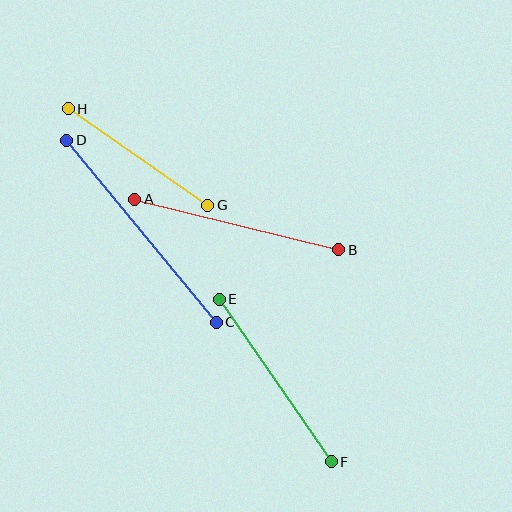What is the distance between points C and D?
The distance is approximately 235 pixels.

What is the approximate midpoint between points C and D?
The midpoint is at approximately (142, 231) pixels.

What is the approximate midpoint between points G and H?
The midpoint is at approximately (138, 157) pixels.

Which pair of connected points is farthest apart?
Points C and D are farthest apart.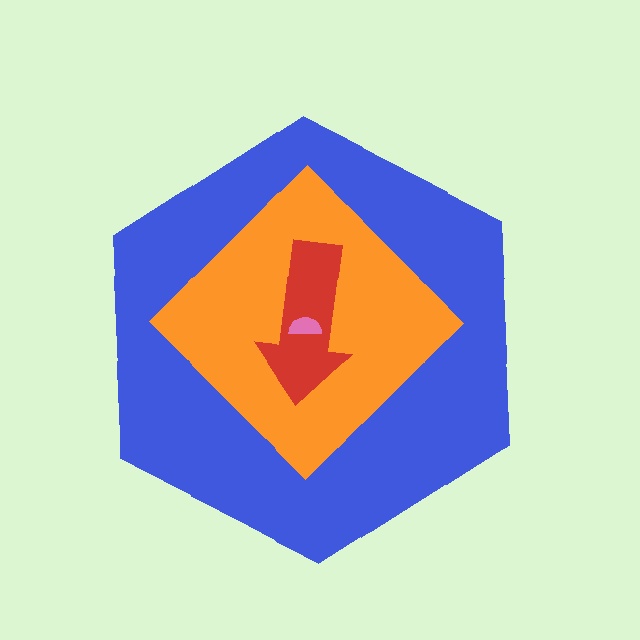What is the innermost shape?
The pink semicircle.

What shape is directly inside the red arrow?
The pink semicircle.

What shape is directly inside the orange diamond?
The red arrow.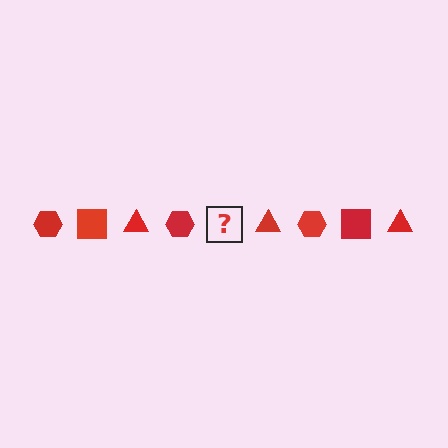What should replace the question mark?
The question mark should be replaced with a red square.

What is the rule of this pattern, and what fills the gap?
The rule is that the pattern cycles through hexagon, square, triangle shapes in red. The gap should be filled with a red square.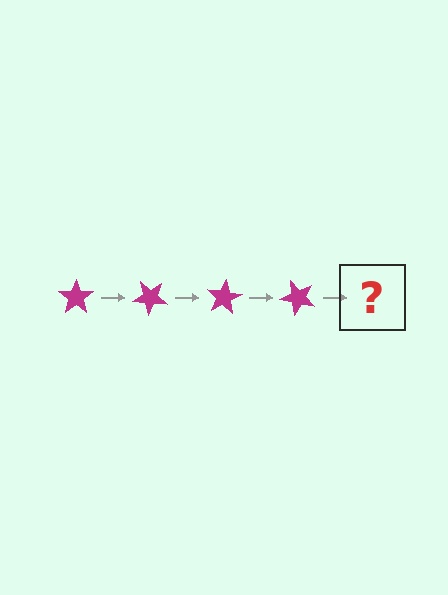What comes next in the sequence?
The next element should be a magenta star rotated 160 degrees.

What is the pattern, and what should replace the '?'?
The pattern is that the star rotates 40 degrees each step. The '?' should be a magenta star rotated 160 degrees.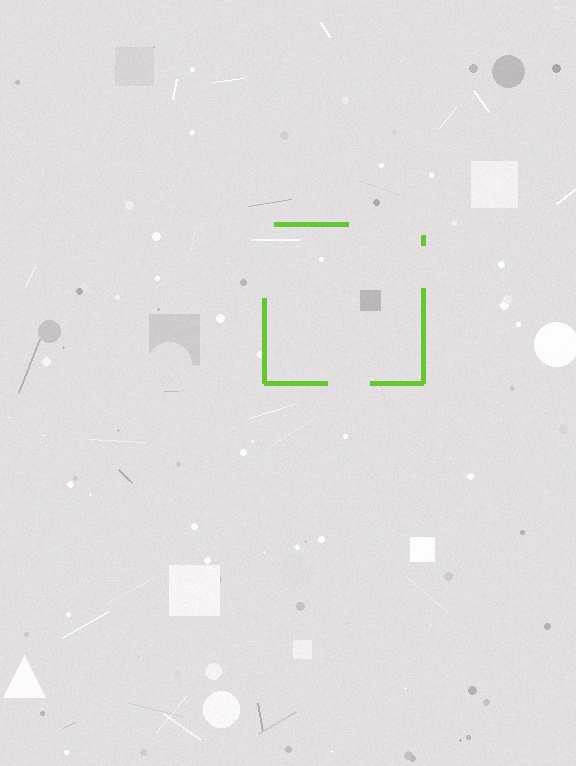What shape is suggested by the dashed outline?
The dashed outline suggests a square.